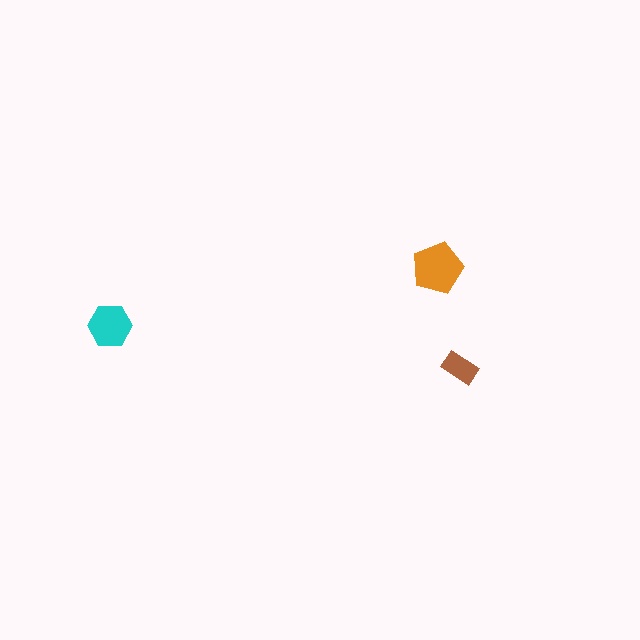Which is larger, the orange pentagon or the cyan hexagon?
The orange pentagon.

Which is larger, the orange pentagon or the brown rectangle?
The orange pentagon.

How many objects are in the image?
There are 3 objects in the image.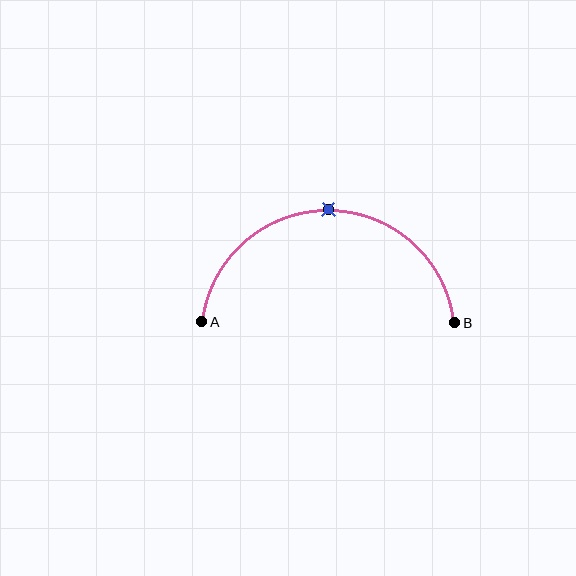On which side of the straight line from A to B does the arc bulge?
The arc bulges above the straight line connecting A and B.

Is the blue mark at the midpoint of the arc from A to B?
Yes. The blue mark lies on the arc at equal arc-length from both A and B — it is the arc midpoint.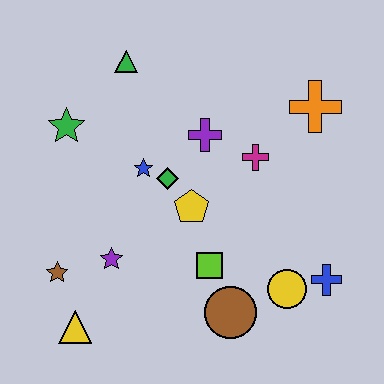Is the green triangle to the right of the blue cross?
No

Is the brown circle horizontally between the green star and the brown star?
No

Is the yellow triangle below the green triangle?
Yes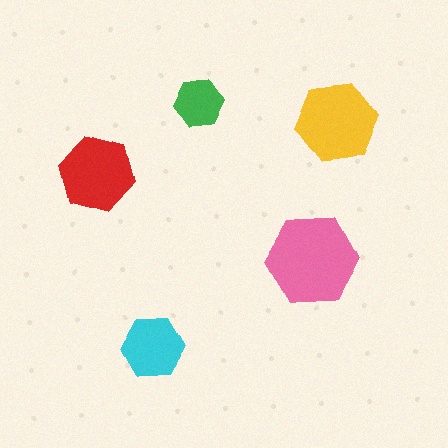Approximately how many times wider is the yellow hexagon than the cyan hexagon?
About 1.5 times wider.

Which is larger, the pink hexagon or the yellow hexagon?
The pink one.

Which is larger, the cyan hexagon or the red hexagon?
The red one.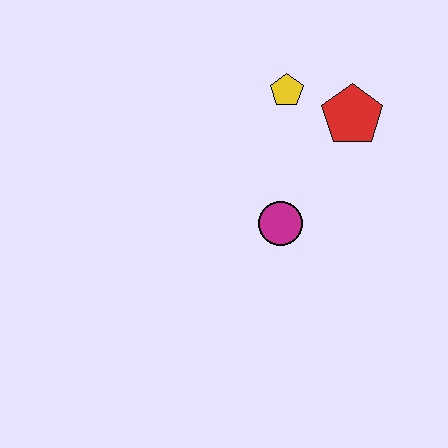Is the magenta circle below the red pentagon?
Yes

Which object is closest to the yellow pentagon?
The red pentagon is closest to the yellow pentagon.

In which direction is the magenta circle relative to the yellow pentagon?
The magenta circle is below the yellow pentagon.